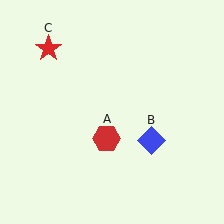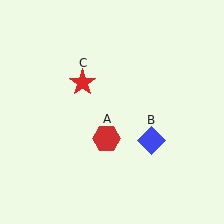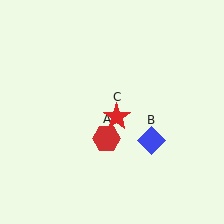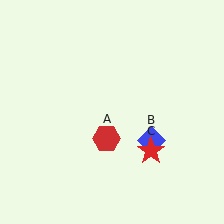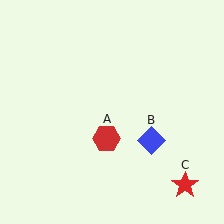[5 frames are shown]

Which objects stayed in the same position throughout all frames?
Red hexagon (object A) and blue diamond (object B) remained stationary.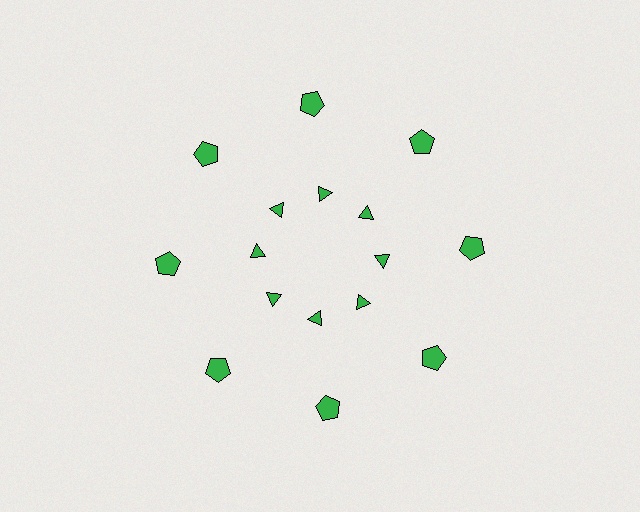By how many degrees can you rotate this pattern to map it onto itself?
The pattern maps onto itself every 45 degrees of rotation.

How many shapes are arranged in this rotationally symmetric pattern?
There are 16 shapes, arranged in 8 groups of 2.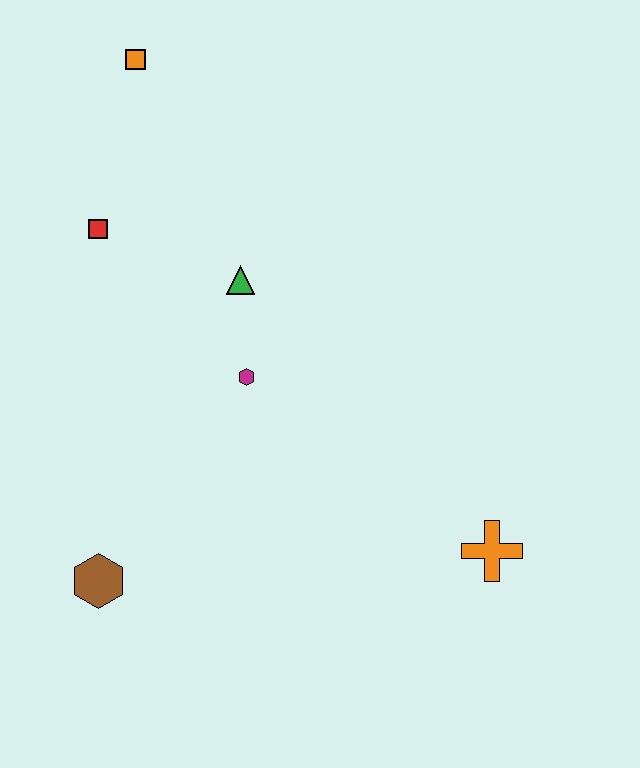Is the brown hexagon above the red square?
No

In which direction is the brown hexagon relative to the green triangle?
The brown hexagon is below the green triangle.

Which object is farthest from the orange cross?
The orange square is farthest from the orange cross.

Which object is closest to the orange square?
The red square is closest to the orange square.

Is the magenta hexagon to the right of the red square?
Yes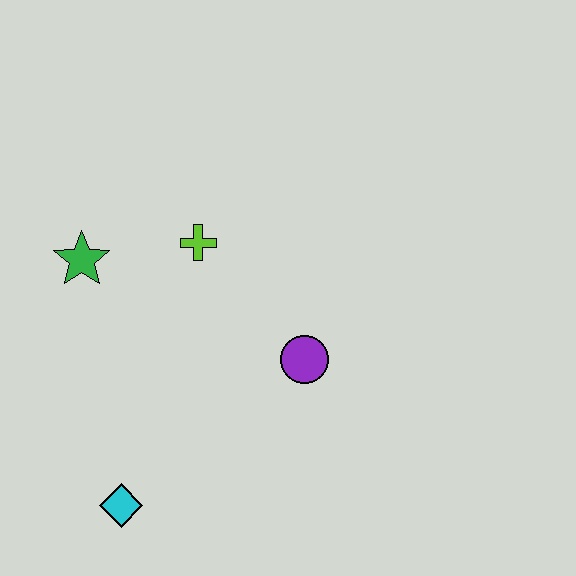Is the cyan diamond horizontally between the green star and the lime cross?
Yes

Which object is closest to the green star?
The lime cross is closest to the green star.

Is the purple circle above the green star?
No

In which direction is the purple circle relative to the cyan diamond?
The purple circle is to the right of the cyan diamond.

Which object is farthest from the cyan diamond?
The lime cross is farthest from the cyan diamond.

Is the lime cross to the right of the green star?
Yes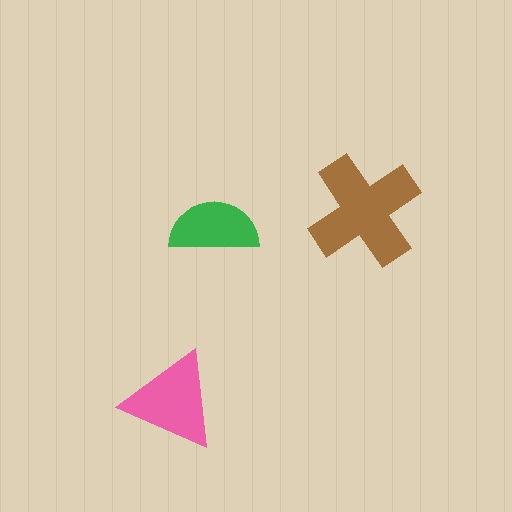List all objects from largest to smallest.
The brown cross, the pink triangle, the green semicircle.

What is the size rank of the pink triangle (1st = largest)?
2nd.